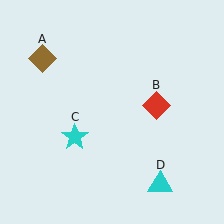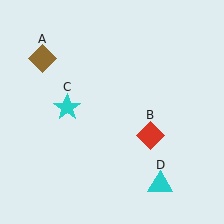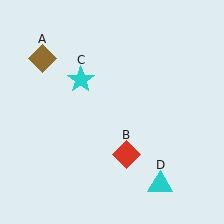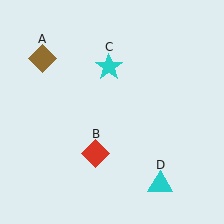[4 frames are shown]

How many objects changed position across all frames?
2 objects changed position: red diamond (object B), cyan star (object C).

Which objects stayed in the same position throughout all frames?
Brown diamond (object A) and cyan triangle (object D) remained stationary.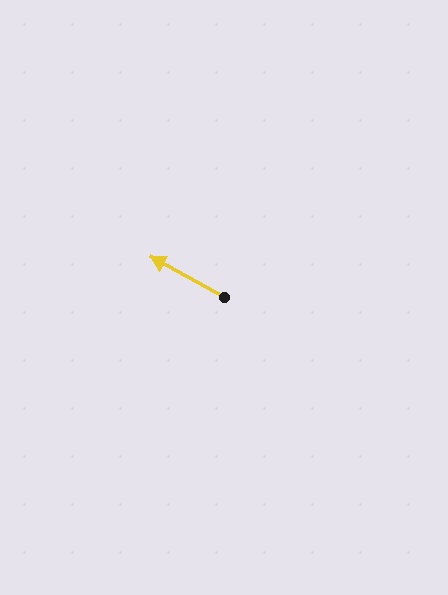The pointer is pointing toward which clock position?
Roughly 10 o'clock.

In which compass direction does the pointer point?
Northwest.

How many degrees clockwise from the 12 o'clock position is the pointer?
Approximately 299 degrees.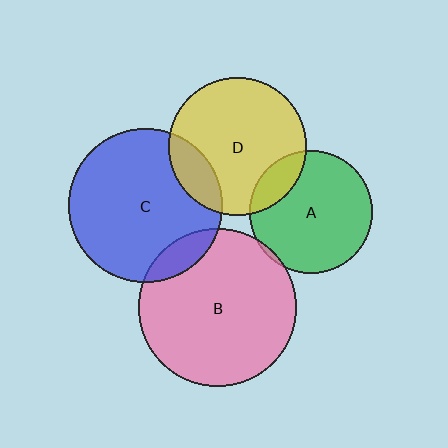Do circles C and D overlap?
Yes.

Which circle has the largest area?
Circle B (pink).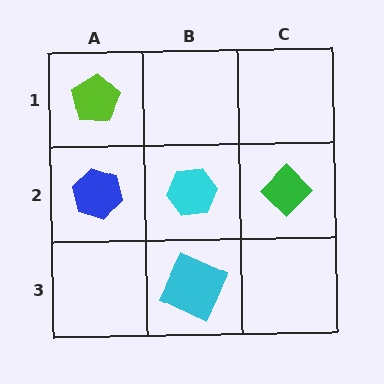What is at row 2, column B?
A cyan hexagon.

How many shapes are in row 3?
1 shape.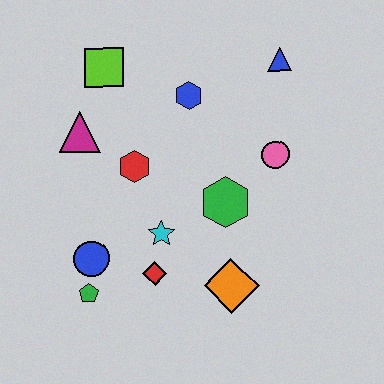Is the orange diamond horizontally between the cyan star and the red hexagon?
No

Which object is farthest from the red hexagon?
The blue triangle is farthest from the red hexagon.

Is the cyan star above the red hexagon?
No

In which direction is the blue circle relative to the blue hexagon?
The blue circle is below the blue hexagon.